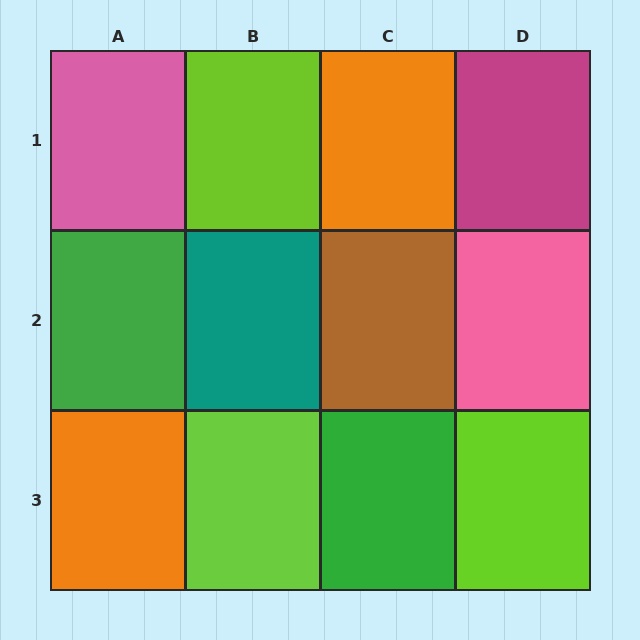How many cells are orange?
2 cells are orange.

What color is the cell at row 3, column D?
Lime.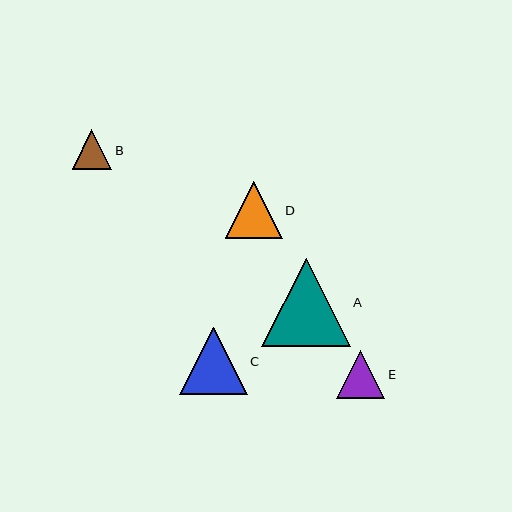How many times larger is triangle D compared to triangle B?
Triangle D is approximately 1.4 times the size of triangle B.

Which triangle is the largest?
Triangle A is the largest with a size of approximately 88 pixels.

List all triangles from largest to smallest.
From largest to smallest: A, C, D, E, B.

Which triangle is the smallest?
Triangle B is the smallest with a size of approximately 39 pixels.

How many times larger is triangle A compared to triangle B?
Triangle A is approximately 2.2 times the size of triangle B.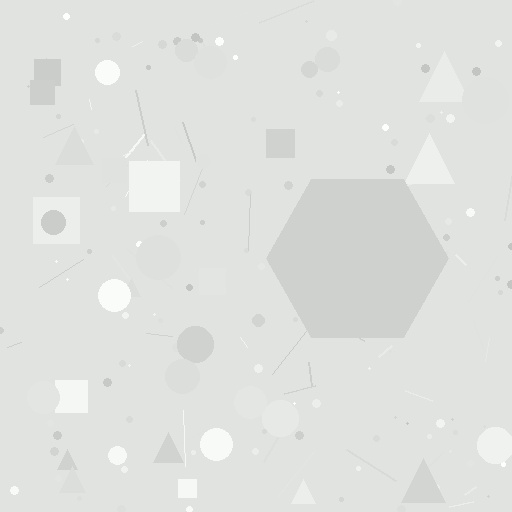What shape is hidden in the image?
A hexagon is hidden in the image.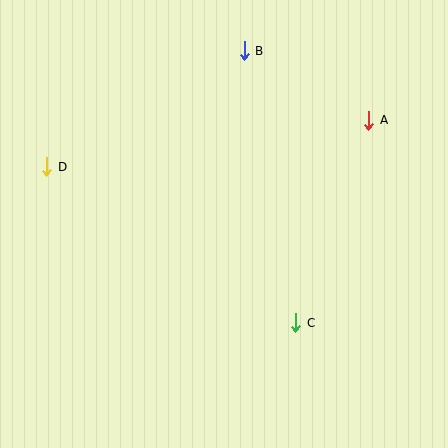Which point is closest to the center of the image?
Point C at (296, 323) is closest to the center.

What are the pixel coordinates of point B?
Point B is at (244, 51).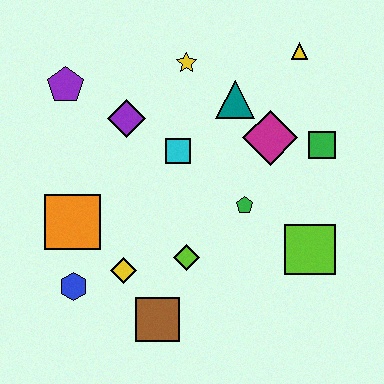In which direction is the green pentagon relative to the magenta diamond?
The green pentagon is below the magenta diamond.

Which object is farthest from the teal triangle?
The blue hexagon is farthest from the teal triangle.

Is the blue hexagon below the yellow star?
Yes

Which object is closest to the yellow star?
The teal triangle is closest to the yellow star.